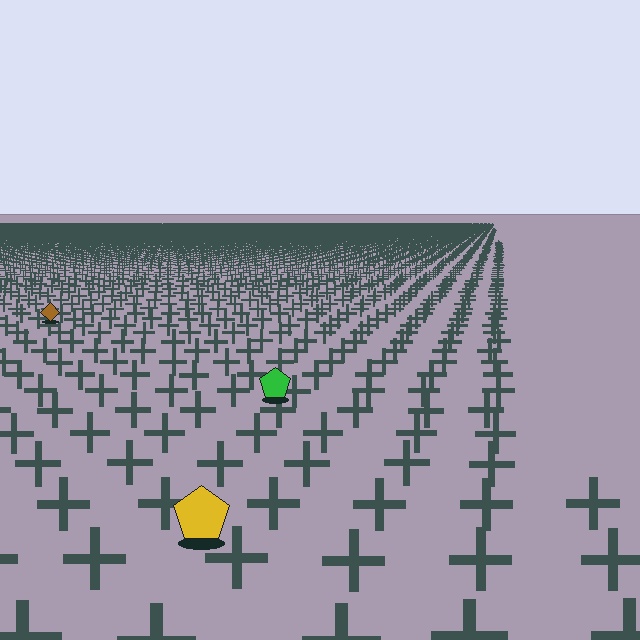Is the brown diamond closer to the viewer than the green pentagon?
No. The green pentagon is closer — you can tell from the texture gradient: the ground texture is coarser near it.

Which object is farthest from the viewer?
The brown diamond is farthest from the viewer. It appears smaller and the ground texture around it is denser.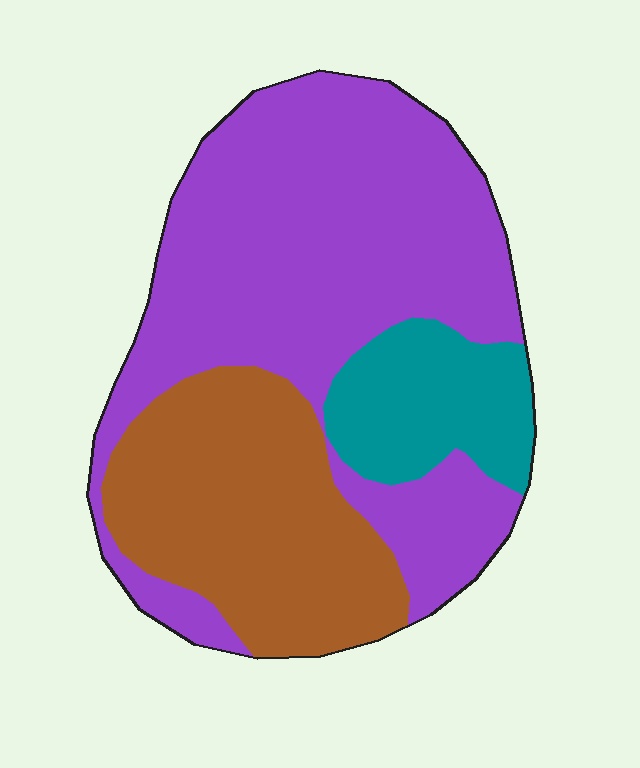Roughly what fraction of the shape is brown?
Brown covers around 30% of the shape.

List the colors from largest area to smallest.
From largest to smallest: purple, brown, teal.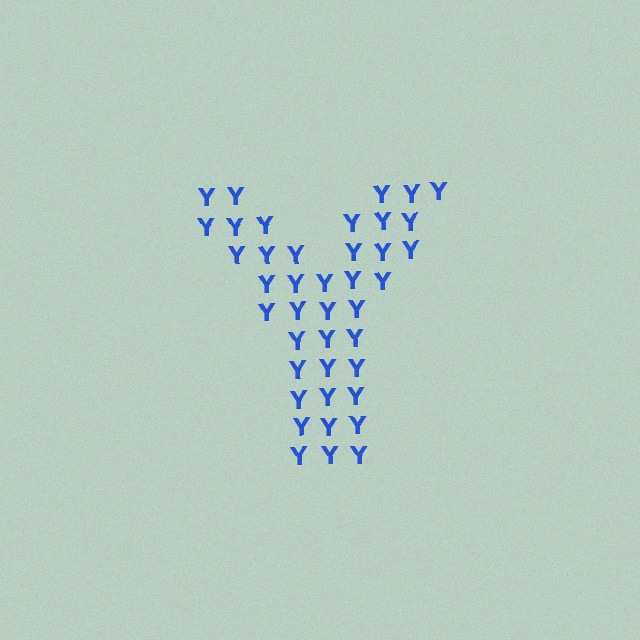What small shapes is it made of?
It is made of small letter Y's.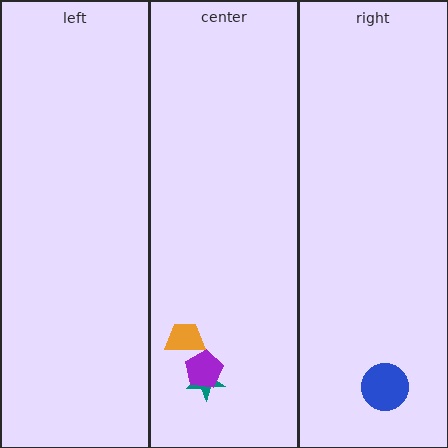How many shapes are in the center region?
3.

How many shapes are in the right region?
1.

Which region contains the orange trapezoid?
The center region.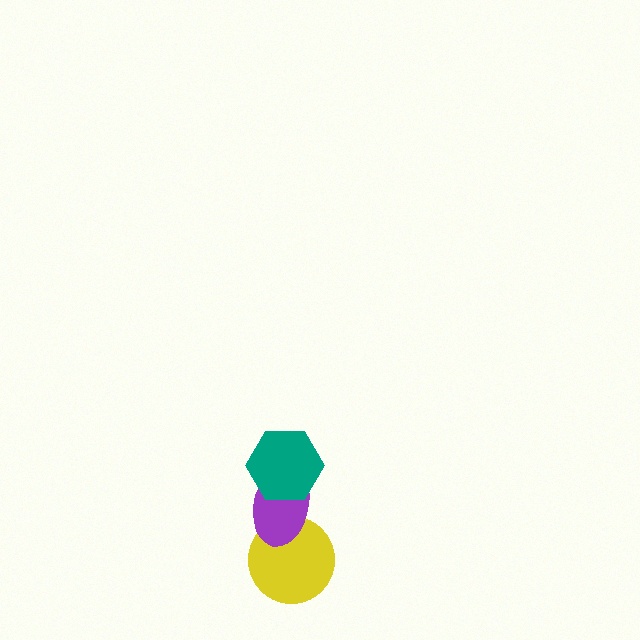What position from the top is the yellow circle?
The yellow circle is 3rd from the top.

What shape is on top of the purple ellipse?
The teal hexagon is on top of the purple ellipse.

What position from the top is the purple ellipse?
The purple ellipse is 2nd from the top.